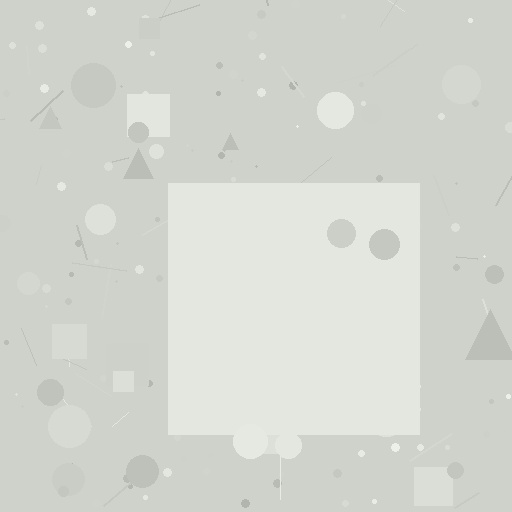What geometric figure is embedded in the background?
A square is embedded in the background.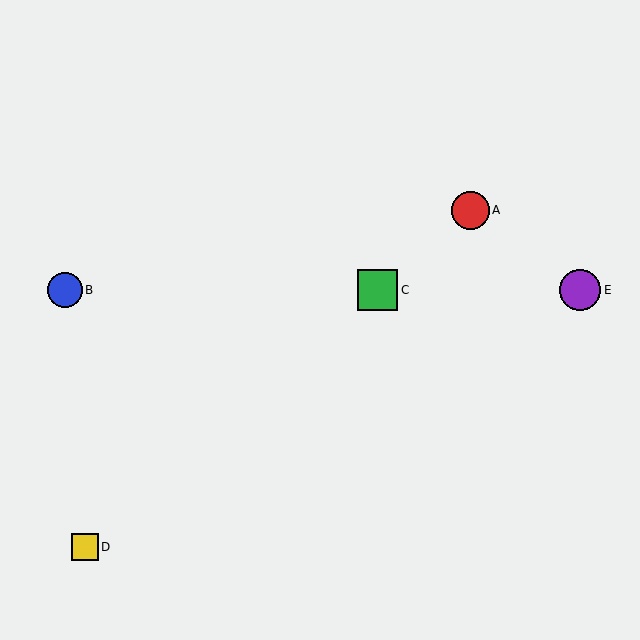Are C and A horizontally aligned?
No, C is at y≈290 and A is at y≈210.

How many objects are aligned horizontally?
3 objects (B, C, E) are aligned horizontally.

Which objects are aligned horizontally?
Objects B, C, E are aligned horizontally.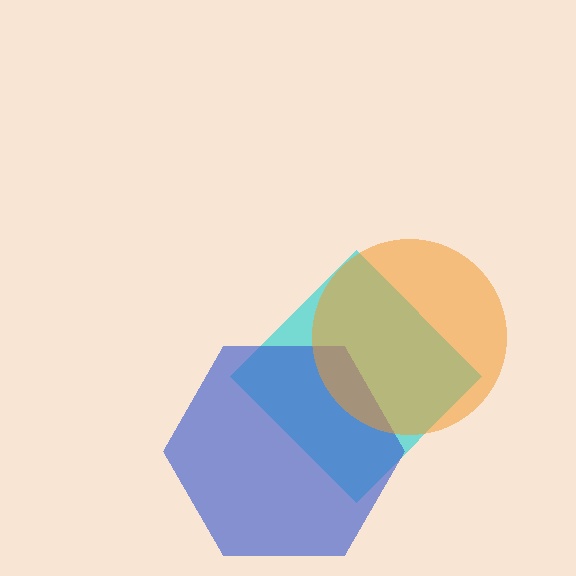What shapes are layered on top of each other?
The layered shapes are: a cyan diamond, a blue hexagon, an orange circle.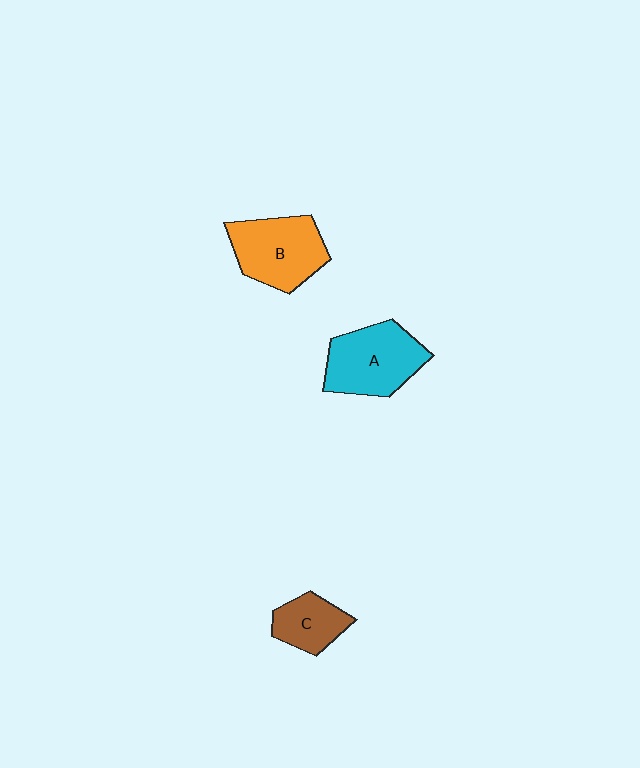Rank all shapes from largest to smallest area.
From largest to smallest: A (cyan), B (orange), C (brown).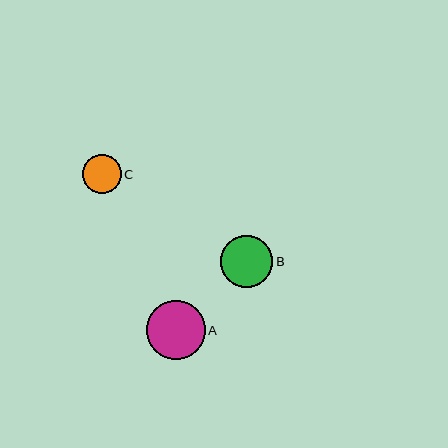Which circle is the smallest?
Circle C is the smallest with a size of approximately 39 pixels.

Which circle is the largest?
Circle A is the largest with a size of approximately 58 pixels.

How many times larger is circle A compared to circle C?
Circle A is approximately 1.5 times the size of circle C.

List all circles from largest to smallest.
From largest to smallest: A, B, C.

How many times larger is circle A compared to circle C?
Circle A is approximately 1.5 times the size of circle C.